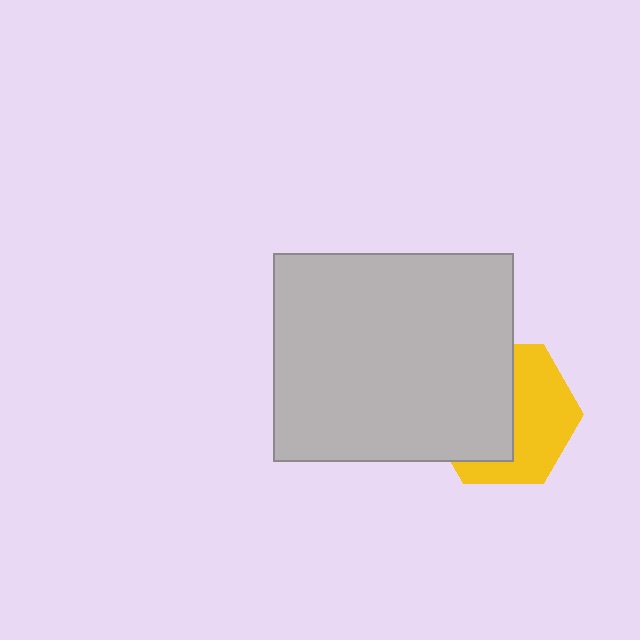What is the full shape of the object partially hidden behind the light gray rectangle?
The partially hidden object is a yellow hexagon.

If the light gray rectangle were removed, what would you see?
You would see the complete yellow hexagon.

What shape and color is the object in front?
The object in front is a light gray rectangle.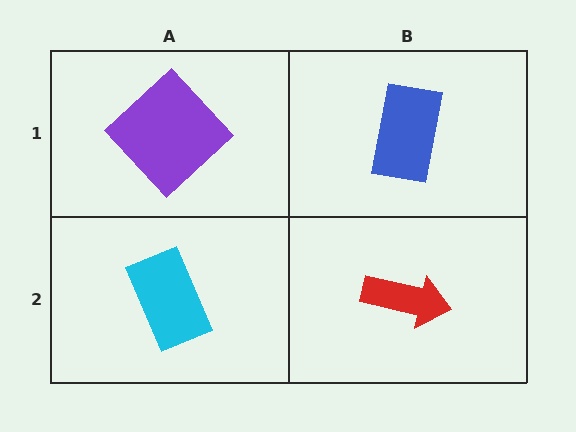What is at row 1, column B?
A blue rectangle.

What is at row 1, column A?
A purple diamond.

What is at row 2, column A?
A cyan rectangle.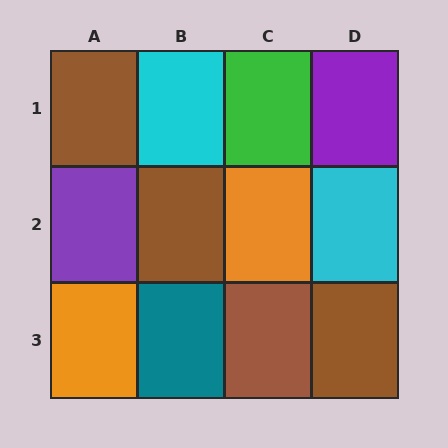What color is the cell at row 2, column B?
Brown.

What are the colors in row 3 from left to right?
Orange, teal, brown, brown.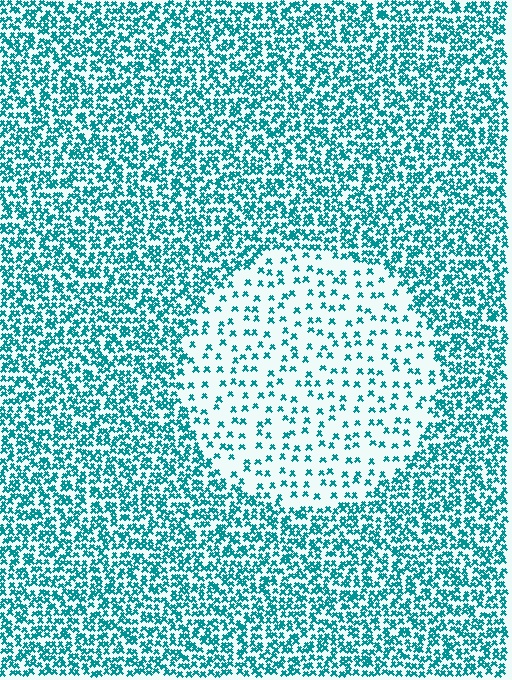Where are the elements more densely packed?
The elements are more densely packed outside the circle boundary.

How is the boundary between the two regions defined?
The boundary is defined by a change in element density (approximately 2.9x ratio). All elements are the same color, size, and shape.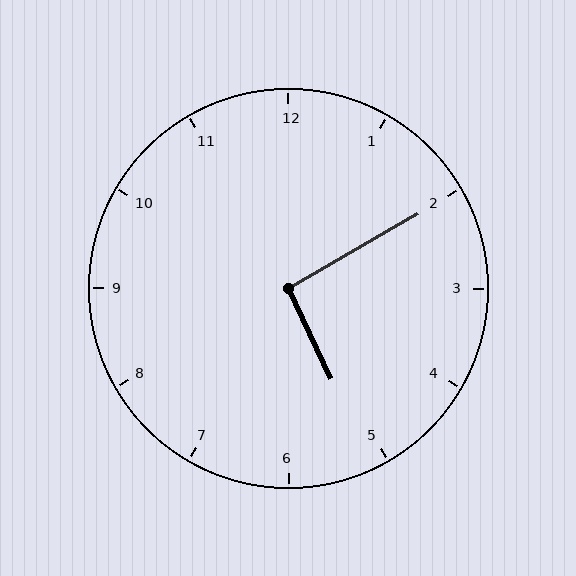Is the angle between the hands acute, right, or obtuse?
It is right.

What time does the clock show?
5:10.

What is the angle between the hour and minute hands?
Approximately 95 degrees.